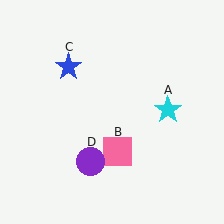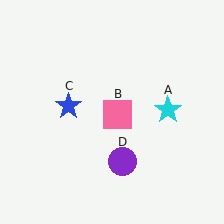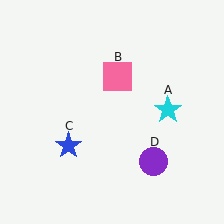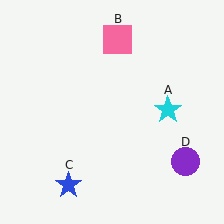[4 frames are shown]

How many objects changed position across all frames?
3 objects changed position: pink square (object B), blue star (object C), purple circle (object D).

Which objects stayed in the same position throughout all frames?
Cyan star (object A) remained stationary.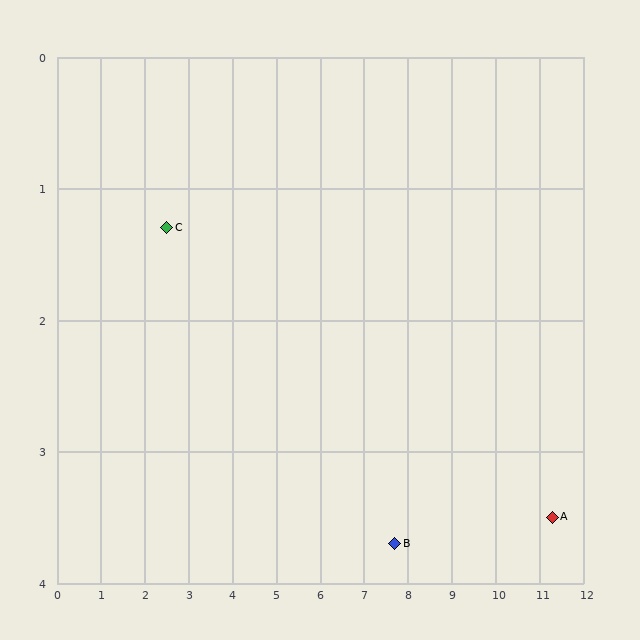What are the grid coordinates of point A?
Point A is at approximately (11.3, 3.5).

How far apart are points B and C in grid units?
Points B and C are about 5.7 grid units apart.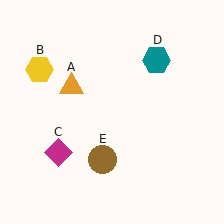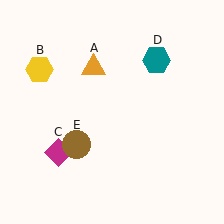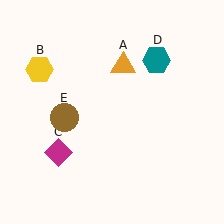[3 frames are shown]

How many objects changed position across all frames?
2 objects changed position: orange triangle (object A), brown circle (object E).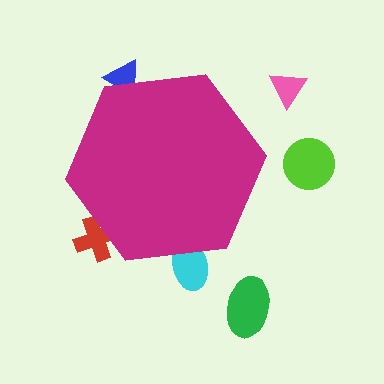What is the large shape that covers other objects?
A magenta hexagon.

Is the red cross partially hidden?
Yes, the red cross is partially hidden behind the magenta hexagon.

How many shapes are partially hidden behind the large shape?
3 shapes are partially hidden.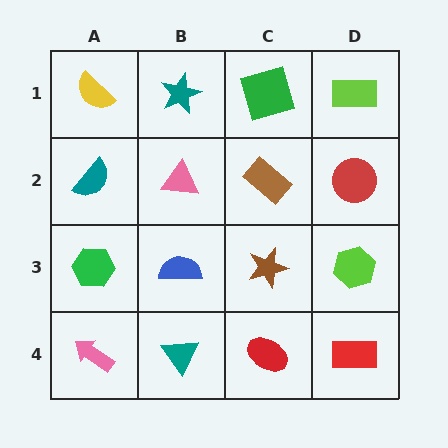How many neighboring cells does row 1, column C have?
3.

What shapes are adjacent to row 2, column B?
A teal star (row 1, column B), a blue semicircle (row 3, column B), a teal semicircle (row 2, column A), a brown rectangle (row 2, column C).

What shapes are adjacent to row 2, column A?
A yellow semicircle (row 1, column A), a green hexagon (row 3, column A), a pink triangle (row 2, column B).